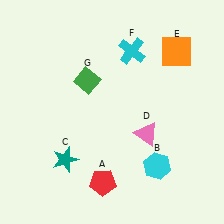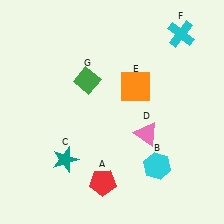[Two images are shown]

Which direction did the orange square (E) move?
The orange square (E) moved left.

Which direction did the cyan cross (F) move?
The cyan cross (F) moved right.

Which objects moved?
The objects that moved are: the orange square (E), the cyan cross (F).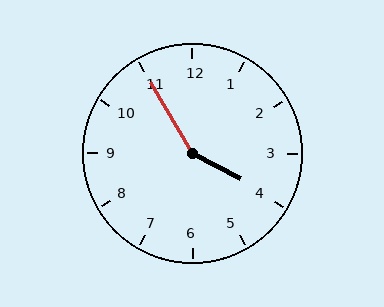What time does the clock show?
3:55.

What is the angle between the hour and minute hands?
Approximately 148 degrees.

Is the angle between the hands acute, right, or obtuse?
It is obtuse.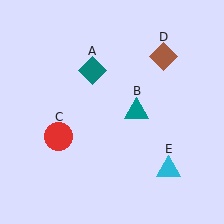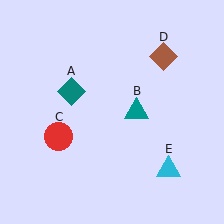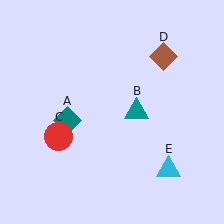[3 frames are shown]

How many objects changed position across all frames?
1 object changed position: teal diamond (object A).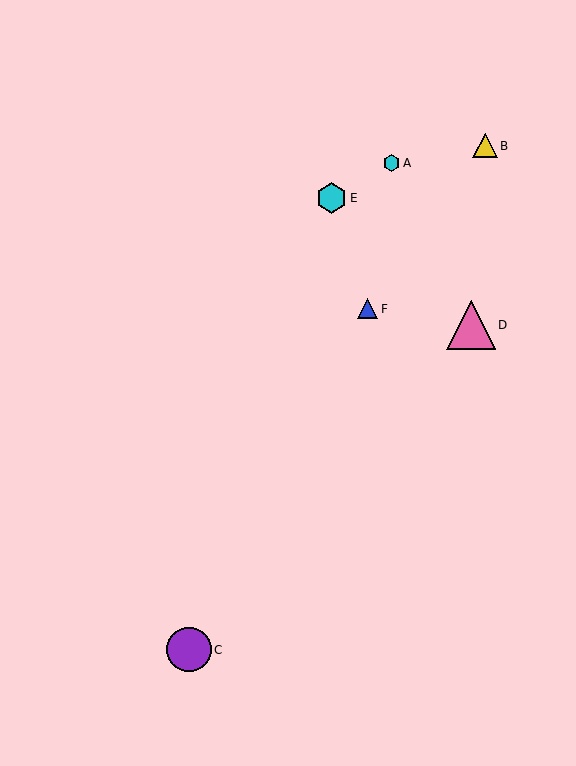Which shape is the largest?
The pink triangle (labeled D) is the largest.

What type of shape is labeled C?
Shape C is a purple circle.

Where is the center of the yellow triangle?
The center of the yellow triangle is at (485, 146).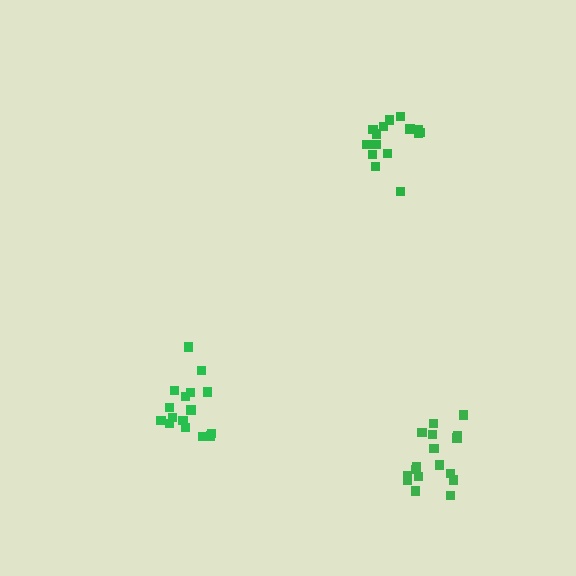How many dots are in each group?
Group 1: 16 dots, Group 2: 17 dots, Group 3: 15 dots (48 total).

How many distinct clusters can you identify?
There are 3 distinct clusters.